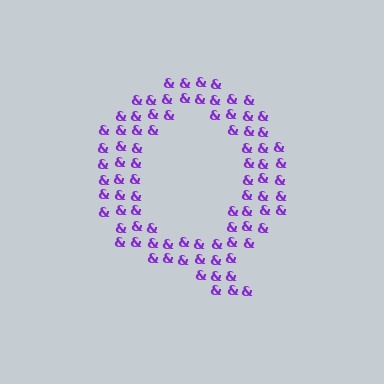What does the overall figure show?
The overall figure shows the letter Q.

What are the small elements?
The small elements are ampersands.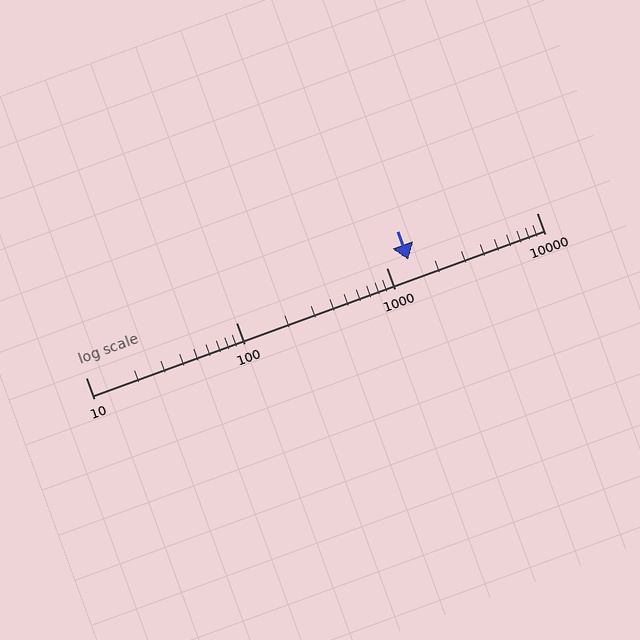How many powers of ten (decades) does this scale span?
The scale spans 3 decades, from 10 to 10000.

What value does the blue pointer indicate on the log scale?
The pointer indicates approximately 1400.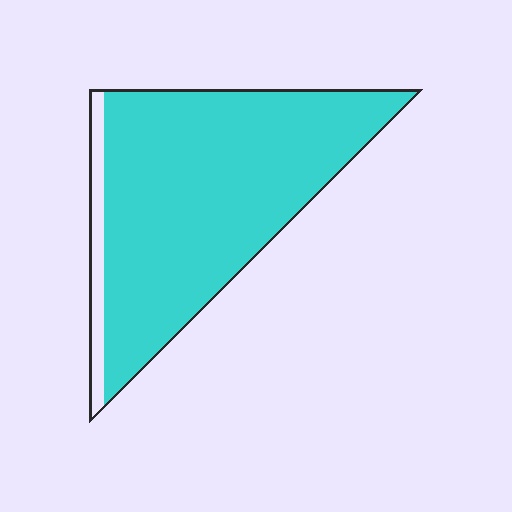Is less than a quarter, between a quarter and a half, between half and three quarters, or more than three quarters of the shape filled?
More than three quarters.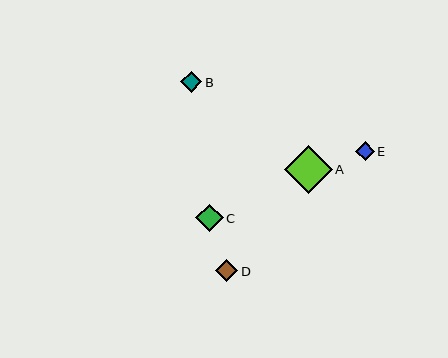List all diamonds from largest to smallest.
From largest to smallest: A, C, D, B, E.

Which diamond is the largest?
Diamond A is the largest with a size of approximately 48 pixels.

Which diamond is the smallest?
Diamond E is the smallest with a size of approximately 19 pixels.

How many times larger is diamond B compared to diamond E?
Diamond B is approximately 1.1 times the size of diamond E.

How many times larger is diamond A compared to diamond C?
Diamond A is approximately 1.7 times the size of diamond C.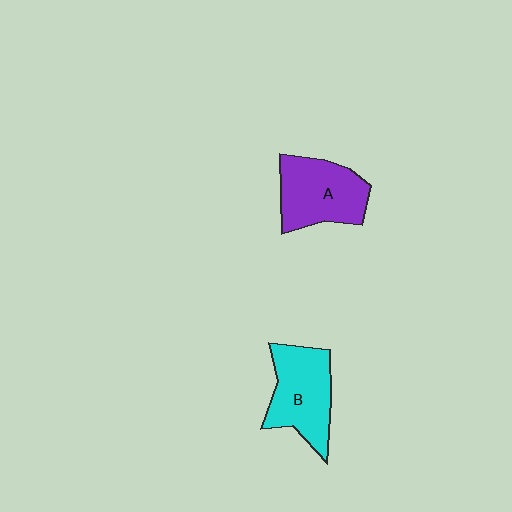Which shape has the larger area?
Shape B (cyan).